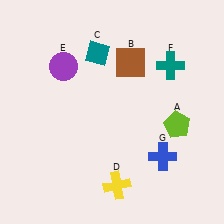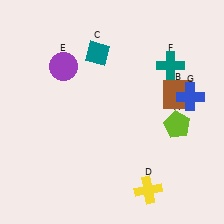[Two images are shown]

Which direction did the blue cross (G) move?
The blue cross (G) moved up.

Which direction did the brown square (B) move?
The brown square (B) moved right.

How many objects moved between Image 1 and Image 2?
3 objects moved between the two images.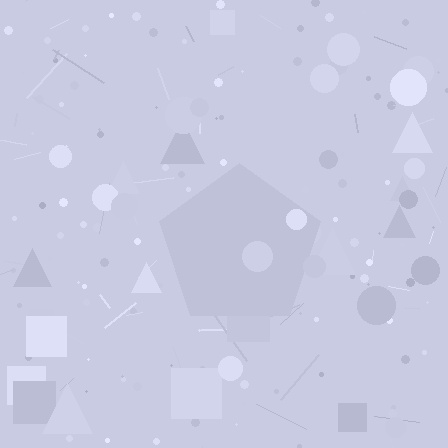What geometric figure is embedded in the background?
A pentagon is embedded in the background.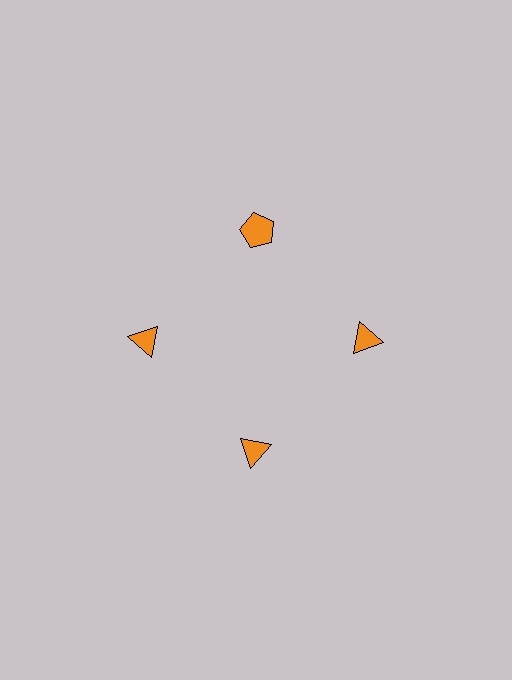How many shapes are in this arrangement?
There are 4 shapes arranged in a ring pattern.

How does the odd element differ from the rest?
It has a different shape: pentagon instead of triangle.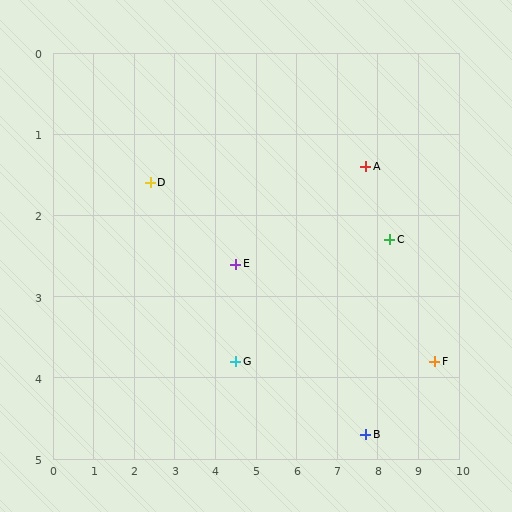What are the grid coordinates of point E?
Point E is at approximately (4.5, 2.6).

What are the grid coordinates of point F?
Point F is at approximately (9.4, 3.8).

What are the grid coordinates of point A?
Point A is at approximately (7.7, 1.4).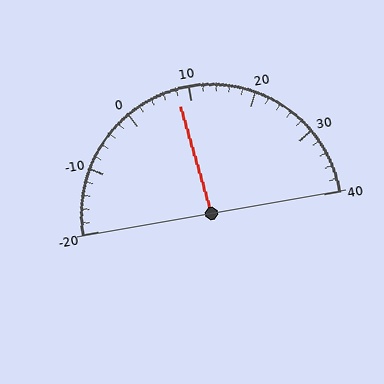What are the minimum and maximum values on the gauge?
The gauge ranges from -20 to 40.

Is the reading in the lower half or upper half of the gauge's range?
The reading is in the lower half of the range (-20 to 40).